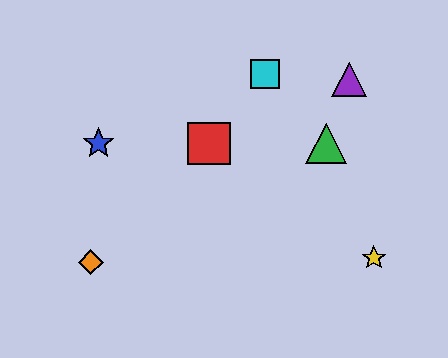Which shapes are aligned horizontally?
The red square, the blue star, the green triangle are aligned horizontally.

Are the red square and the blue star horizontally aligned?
Yes, both are at y≈144.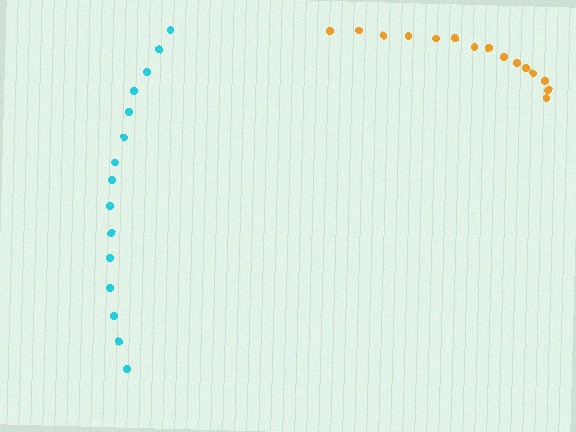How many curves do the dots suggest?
There are 2 distinct paths.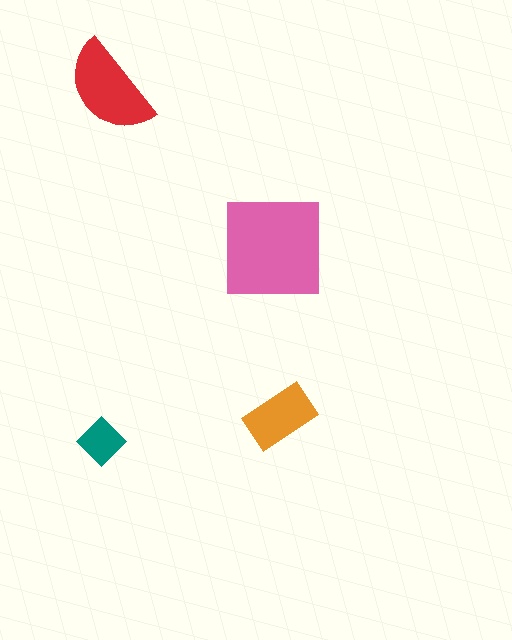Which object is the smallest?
The teal diamond.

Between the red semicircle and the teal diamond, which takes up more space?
The red semicircle.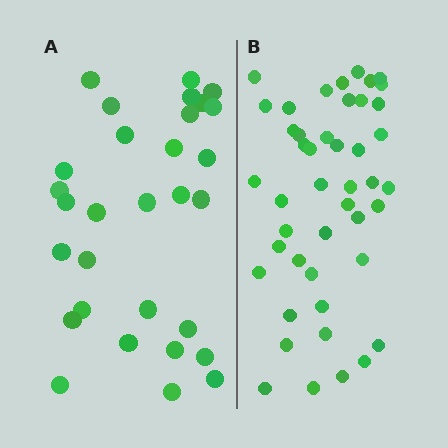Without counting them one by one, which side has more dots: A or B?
Region B (the right region) has more dots.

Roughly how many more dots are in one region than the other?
Region B has approximately 15 more dots than region A.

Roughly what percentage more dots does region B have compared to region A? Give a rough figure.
About 50% more.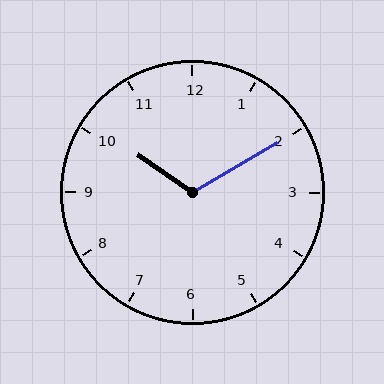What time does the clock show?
10:10.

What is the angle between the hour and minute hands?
Approximately 115 degrees.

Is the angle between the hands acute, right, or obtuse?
It is obtuse.